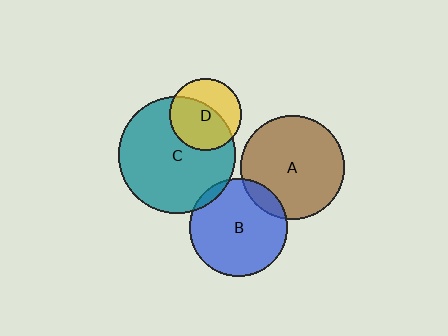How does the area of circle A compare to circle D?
Approximately 2.1 times.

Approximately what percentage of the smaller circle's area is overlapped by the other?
Approximately 60%.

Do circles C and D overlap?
Yes.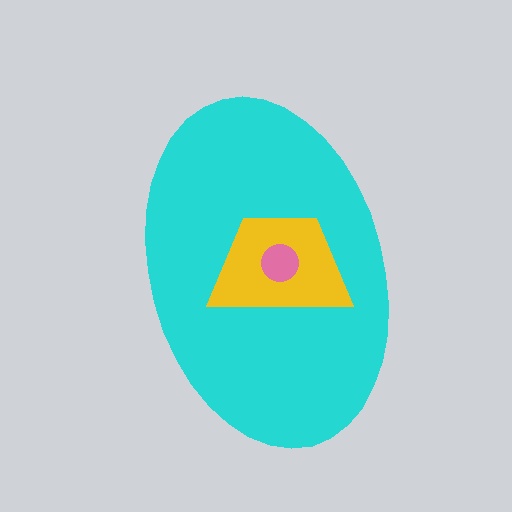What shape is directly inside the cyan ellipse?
The yellow trapezoid.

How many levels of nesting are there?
3.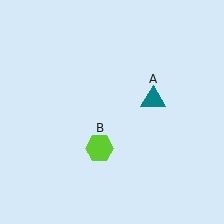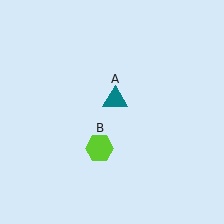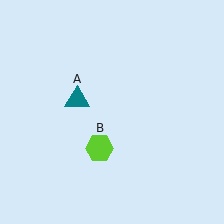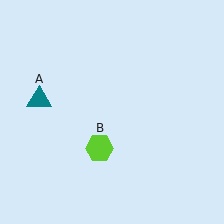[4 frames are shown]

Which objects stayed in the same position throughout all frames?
Lime hexagon (object B) remained stationary.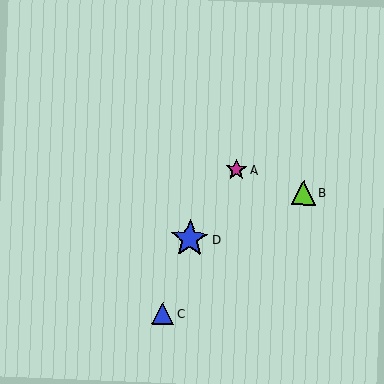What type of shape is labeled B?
Shape B is a lime triangle.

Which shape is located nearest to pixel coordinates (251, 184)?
The magenta star (labeled A) at (236, 169) is nearest to that location.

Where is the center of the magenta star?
The center of the magenta star is at (236, 169).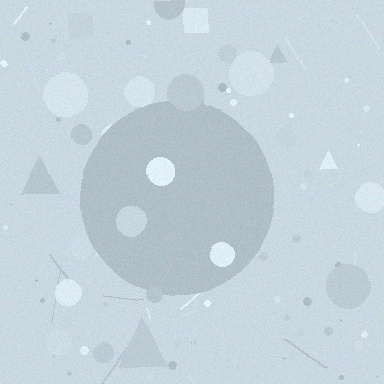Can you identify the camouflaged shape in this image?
The camouflaged shape is a circle.